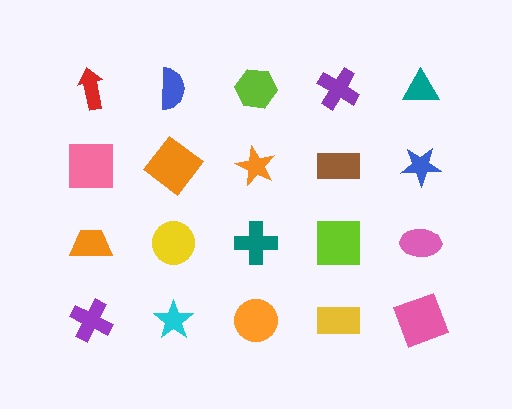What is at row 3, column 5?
A pink ellipse.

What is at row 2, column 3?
An orange star.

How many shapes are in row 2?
5 shapes.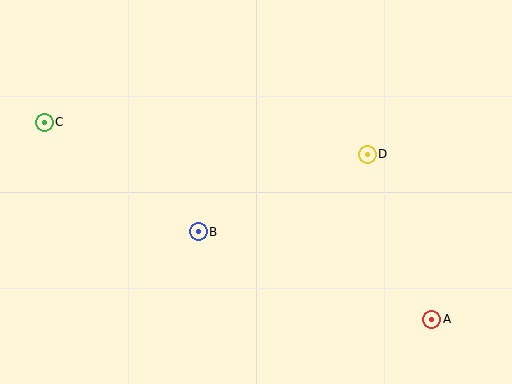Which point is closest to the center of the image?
Point B at (198, 232) is closest to the center.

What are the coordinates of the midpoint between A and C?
The midpoint between A and C is at (238, 221).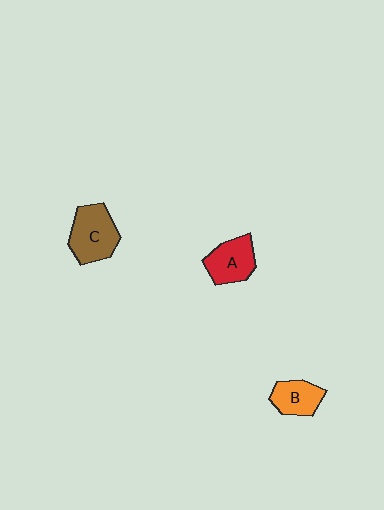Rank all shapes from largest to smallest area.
From largest to smallest: C (brown), A (red), B (orange).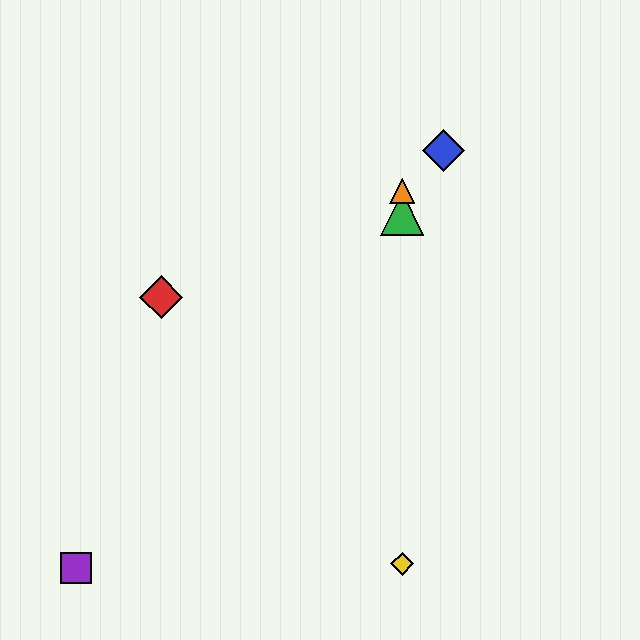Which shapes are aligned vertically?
The green triangle, the yellow diamond, the orange triangle are aligned vertically.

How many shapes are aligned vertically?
3 shapes (the green triangle, the yellow diamond, the orange triangle) are aligned vertically.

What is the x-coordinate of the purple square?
The purple square is at x≈76.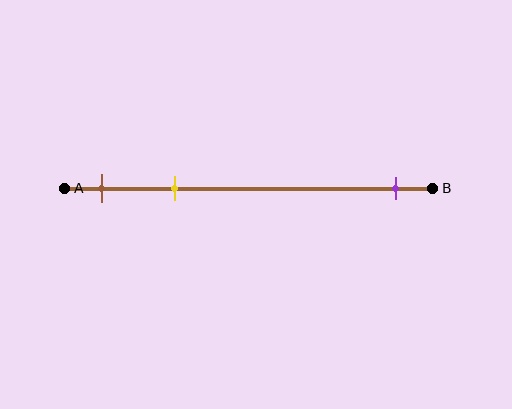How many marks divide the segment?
There are 3 marks dividing the segment.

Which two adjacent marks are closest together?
The brown and yellow marks are the closest adjacent pair.